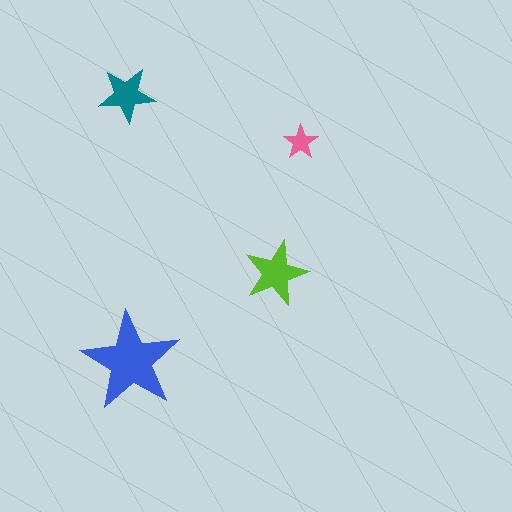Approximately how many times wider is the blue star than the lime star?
About 1.5 times wider.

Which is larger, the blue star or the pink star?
The blue one.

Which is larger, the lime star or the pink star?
The lime one.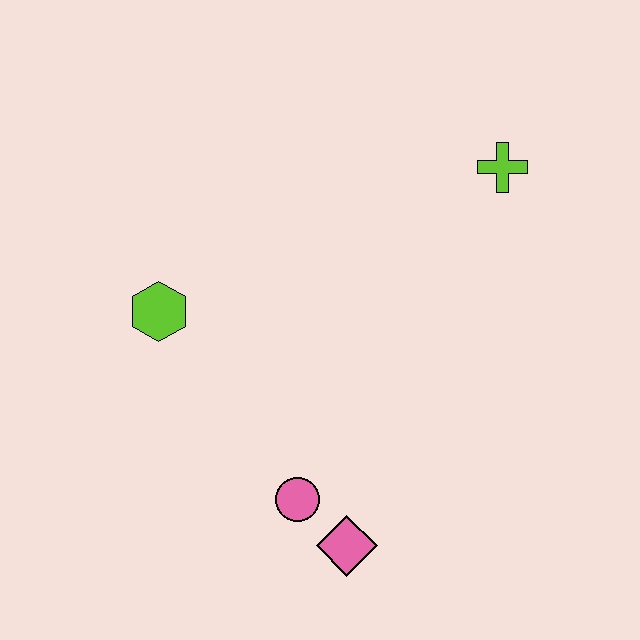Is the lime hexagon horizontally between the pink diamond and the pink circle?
No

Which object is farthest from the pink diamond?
The lime cross is farthest from the pink diamond.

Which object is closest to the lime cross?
The lime hexagon is closest to the lime cross.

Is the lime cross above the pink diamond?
Yes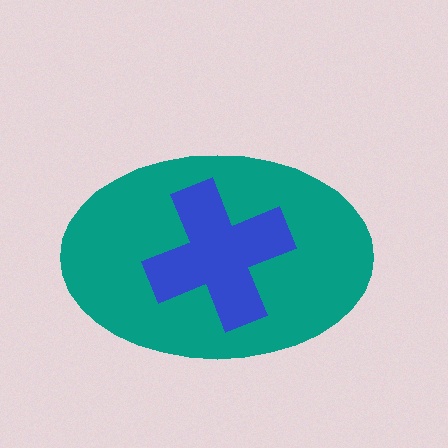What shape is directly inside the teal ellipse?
The blue cross.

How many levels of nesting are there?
2.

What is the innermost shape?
The blue cross.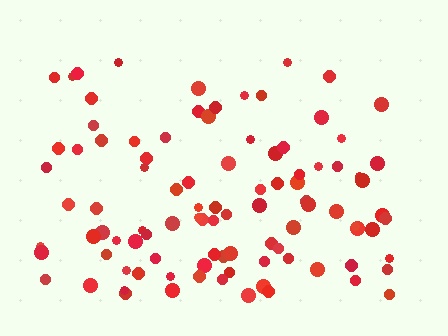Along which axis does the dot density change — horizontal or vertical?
Vertical.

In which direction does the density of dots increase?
From top to bottom, with the bottom side densest.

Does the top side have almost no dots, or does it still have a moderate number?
Still a moderate number, just noticeably fewer than the bottom.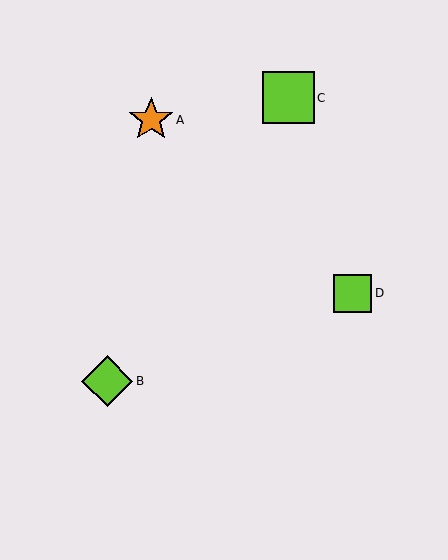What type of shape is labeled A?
Shape A is an orange star.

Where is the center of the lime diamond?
The center of the lime diamond is at (107, 381).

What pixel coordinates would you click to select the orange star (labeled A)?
Click at (151, 120) to select the orange star A.